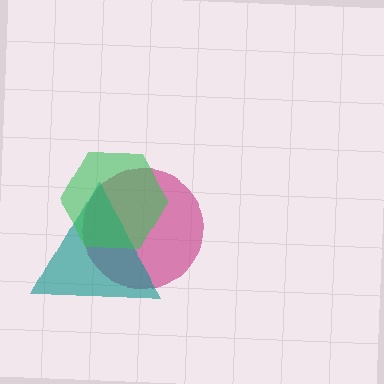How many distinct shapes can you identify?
There are 3 distinct shapes: a magenta circle, a teal triangle, a green hexagon.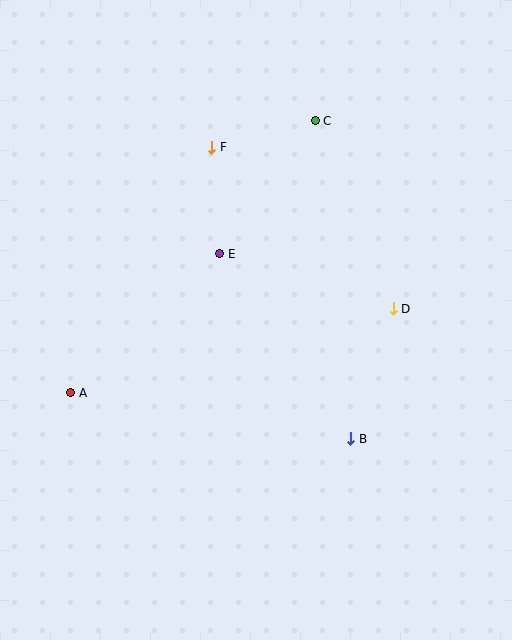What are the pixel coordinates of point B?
Point B is at (351, 439).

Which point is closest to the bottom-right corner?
Point B is closest to the bottom-right corner.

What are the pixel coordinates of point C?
Point C is at (315, 121).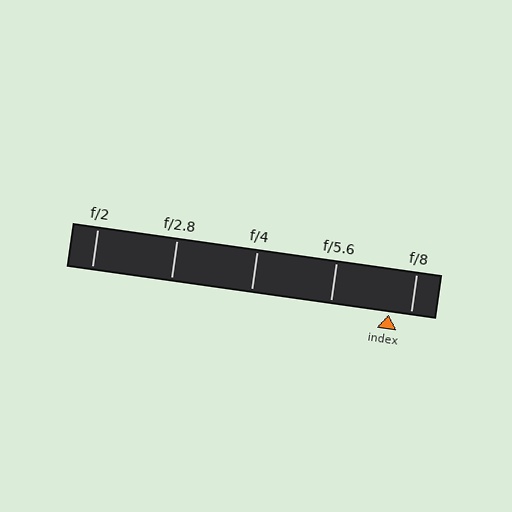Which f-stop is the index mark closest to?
The index mark is closest to f/8.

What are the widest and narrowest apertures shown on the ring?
The widest aperture shown is f/2 and the narrowest is f/8.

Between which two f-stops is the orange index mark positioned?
The index mark is between f/5.6 and f/8.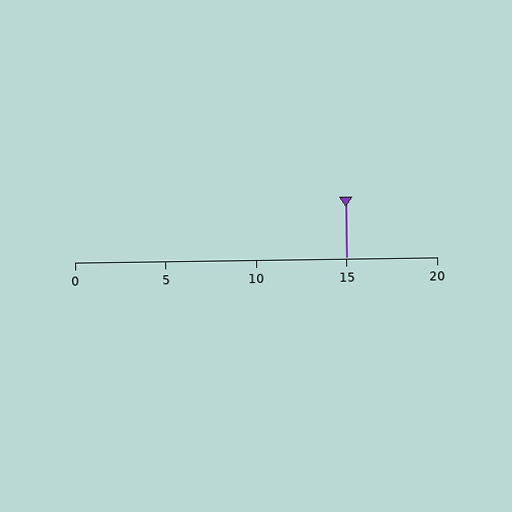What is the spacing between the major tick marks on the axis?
The major ticks are spaced 5 apart.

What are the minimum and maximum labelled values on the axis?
The axis runs from 0 to 20.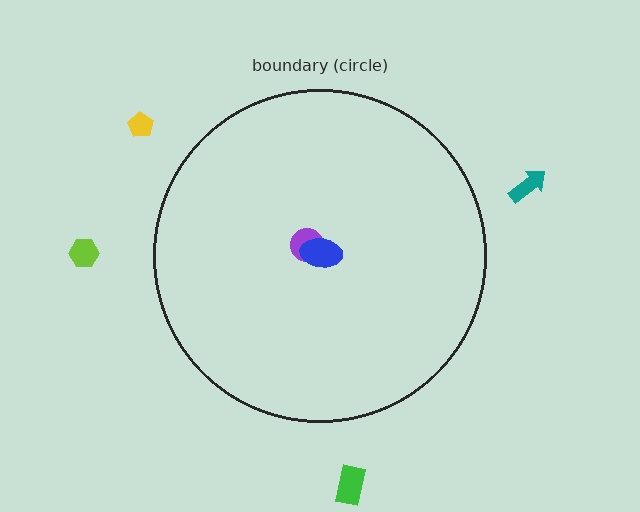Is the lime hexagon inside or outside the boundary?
Outside.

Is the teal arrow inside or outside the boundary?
Outside.